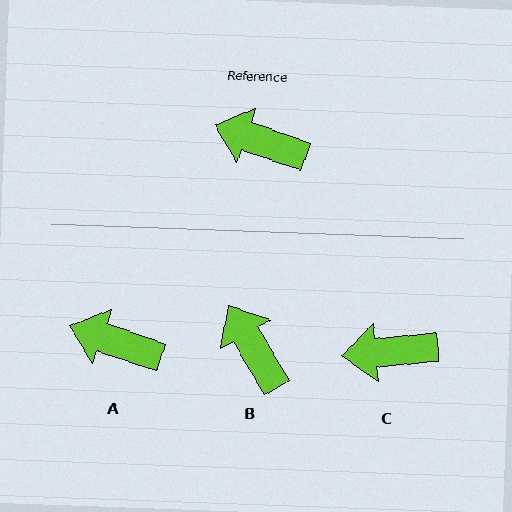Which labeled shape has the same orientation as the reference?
A.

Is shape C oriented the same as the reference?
No, it is off by about 25 degrees.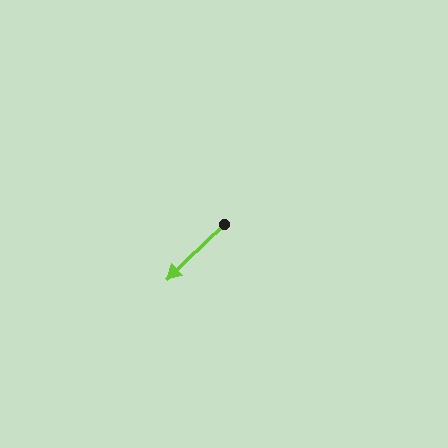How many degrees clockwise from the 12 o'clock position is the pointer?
Approximately 226 degrees.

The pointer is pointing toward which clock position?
Roughly 8 o'clock.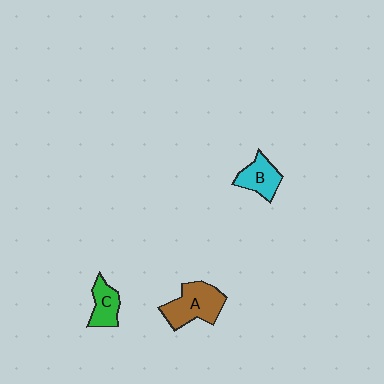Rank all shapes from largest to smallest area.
From largest to smallest: A (brown), B (cyan), C (green).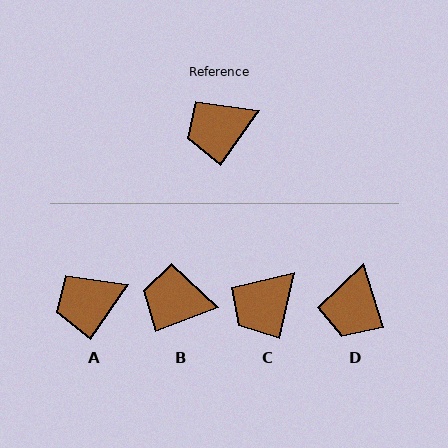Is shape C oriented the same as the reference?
No, it is off by about 22 degrees.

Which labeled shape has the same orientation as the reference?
A.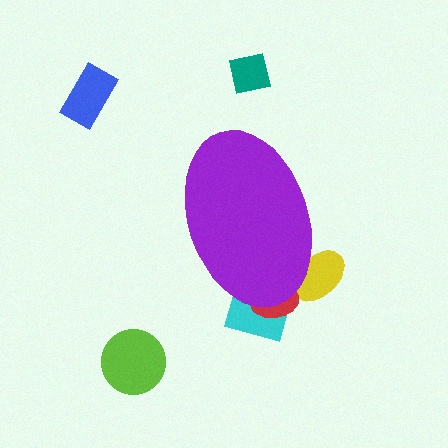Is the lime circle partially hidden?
No, the lime circle is fully visible.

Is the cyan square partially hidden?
Yes, the cyan square is partially hidden behind the purple ellipse.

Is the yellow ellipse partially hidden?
Yes, the yellow ellipse is partially hidden behind the purple ellipse.